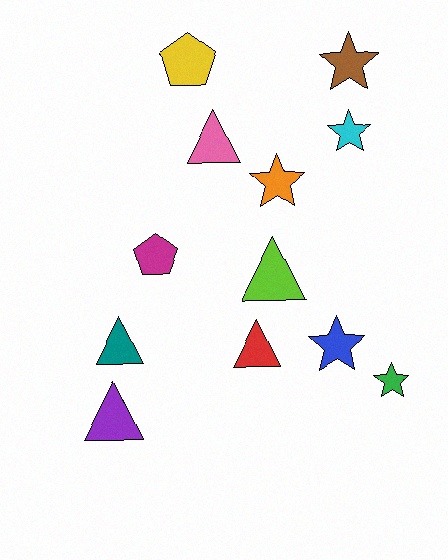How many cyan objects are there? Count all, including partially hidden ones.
There is 1 cyan object.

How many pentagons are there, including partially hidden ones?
There are 2 pentagons.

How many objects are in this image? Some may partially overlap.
There are 12 objects.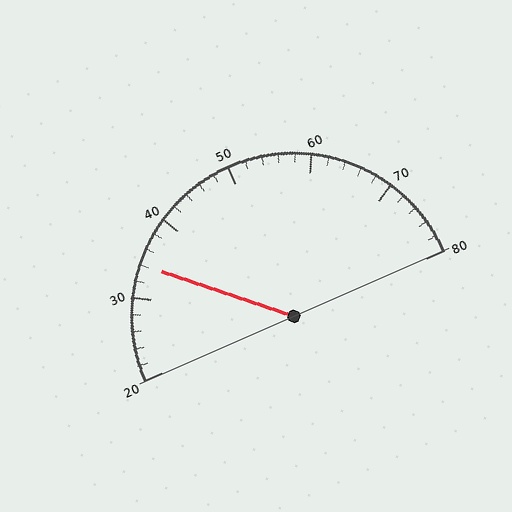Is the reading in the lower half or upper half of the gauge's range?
The reading is in the lower half of the range (20 to 80).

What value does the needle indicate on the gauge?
The needle indicates approximately 34.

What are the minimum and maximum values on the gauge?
The gauge ranges from 20 to 80.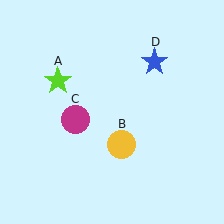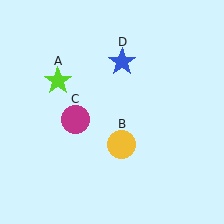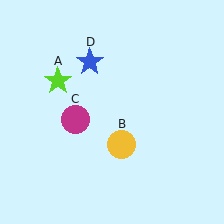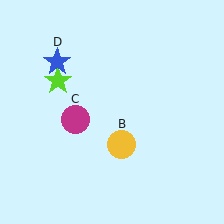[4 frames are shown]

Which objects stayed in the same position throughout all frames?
Lime star (object A) and yellow circle (object B) and magenta circle (object C) remained stationary.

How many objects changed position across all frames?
1 object changed position: blue star (object D).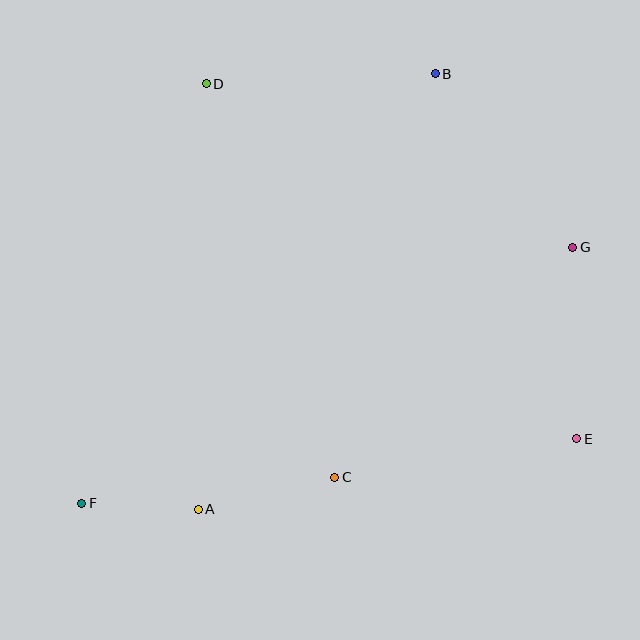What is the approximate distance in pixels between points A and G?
The distance between A and G is approximately 457 pixels.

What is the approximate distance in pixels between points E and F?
The distance between E and F is approximately 499 pixels.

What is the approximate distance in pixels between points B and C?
The distance between B and C is approximately 416 pixels.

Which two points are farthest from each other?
Points B and F are farthest from each other.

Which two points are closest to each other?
Points A and F are closest to each other.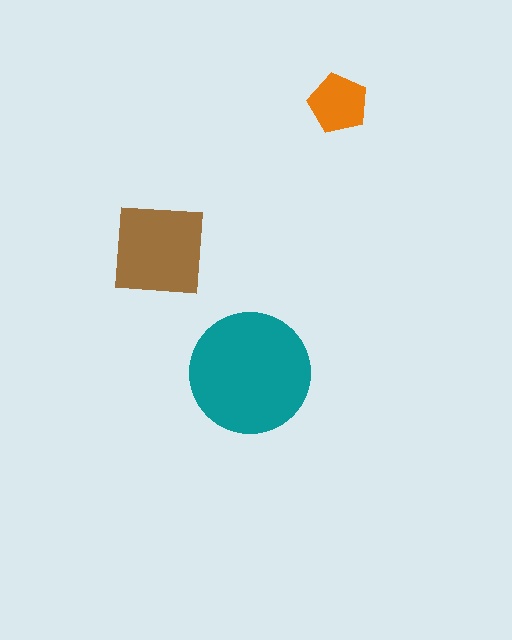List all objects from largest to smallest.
The teal circle, the brown square, the orange pentagon.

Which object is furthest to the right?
The orange pentagon is rightmost.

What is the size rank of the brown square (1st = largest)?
2nd.